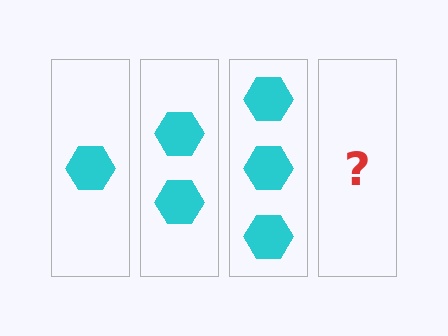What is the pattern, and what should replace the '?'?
The pattern is that each step adds one more hexagon. The '?' should be 4 hexagons.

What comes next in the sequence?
The next element should be 4 hexagons.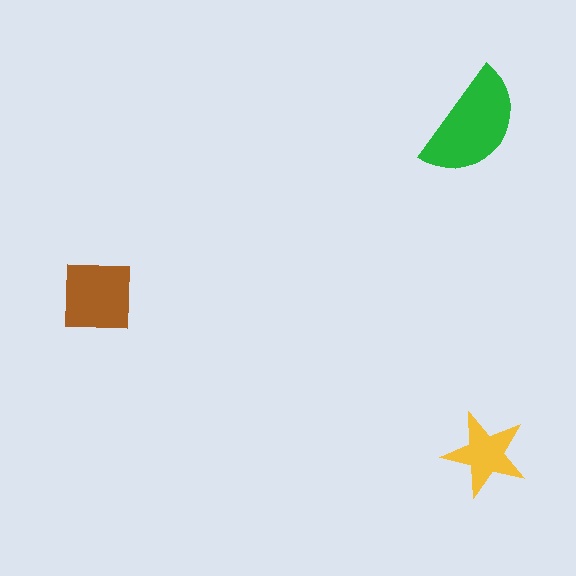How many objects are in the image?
There are 3 objects in the image.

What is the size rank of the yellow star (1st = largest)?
3rd.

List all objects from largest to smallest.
The green semicircle, the brown square, the yellow star.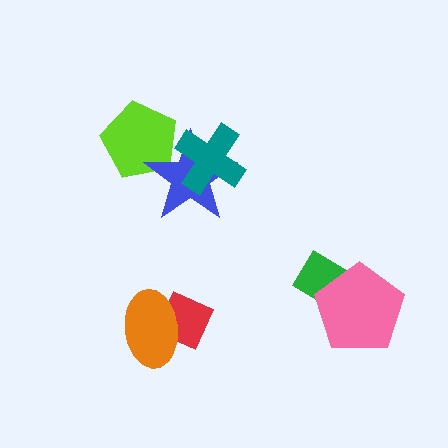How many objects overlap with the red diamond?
1 object overlaps with the red diamond.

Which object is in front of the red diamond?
The orange ellipse is in front of the red diamond.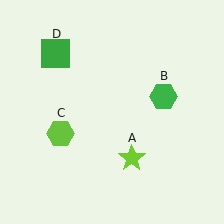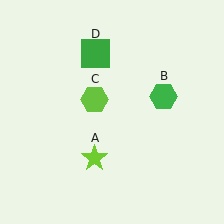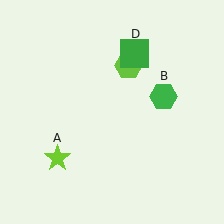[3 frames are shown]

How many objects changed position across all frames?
3 objects changed position: lime star (object A), lime hexagon (object C), green square (object D).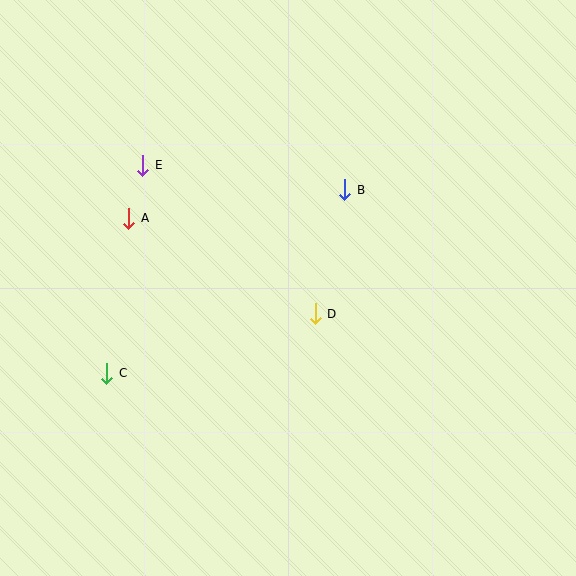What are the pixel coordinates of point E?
Point E is at (143, 165).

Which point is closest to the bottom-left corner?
Point C is closest to the bottom-left corner.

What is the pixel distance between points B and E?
The distance between B and E is 204 pixels.